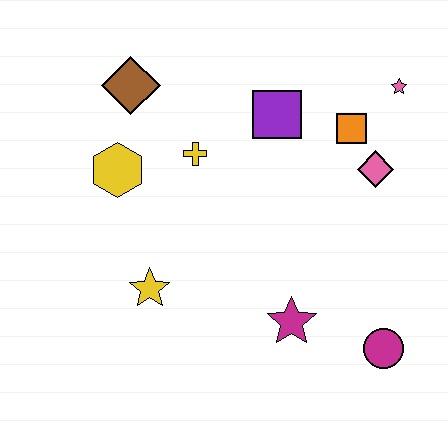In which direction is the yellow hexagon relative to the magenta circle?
The yellow hexagon is to the left of the magenta circle.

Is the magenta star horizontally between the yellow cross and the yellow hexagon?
No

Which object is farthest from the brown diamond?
The magenta circle is farthest from the brown diamond.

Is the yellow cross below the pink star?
Yes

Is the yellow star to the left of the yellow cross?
Yes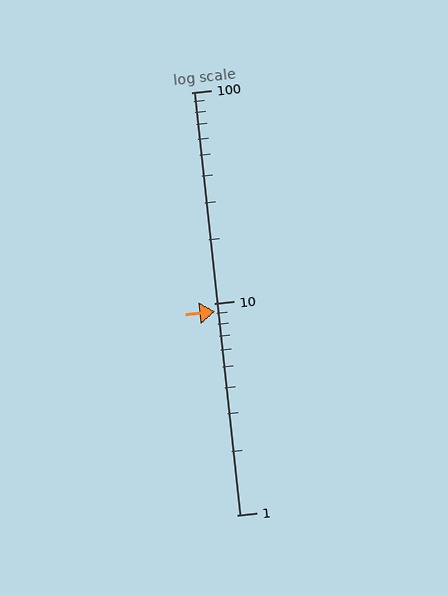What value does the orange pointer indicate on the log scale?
The pointer indicates approximately 9.2.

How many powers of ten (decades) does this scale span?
The scale spans 2 decades, from 1 to 100.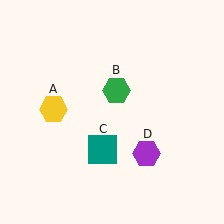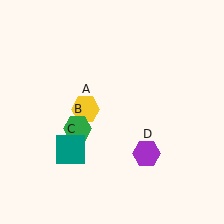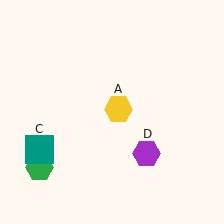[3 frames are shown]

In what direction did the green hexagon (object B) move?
The green hexagon (object B) moved down and to the left.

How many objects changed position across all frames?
3 objects changed position: yellow hexagon (object A), green hexagon (object B), teal square (object C).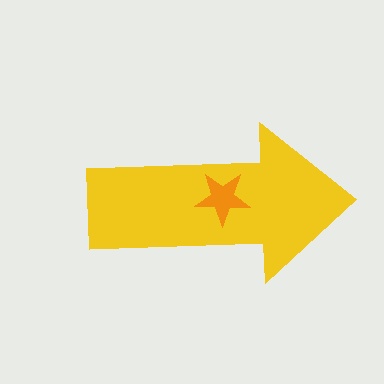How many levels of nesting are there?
2.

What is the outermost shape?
The yellow arrow.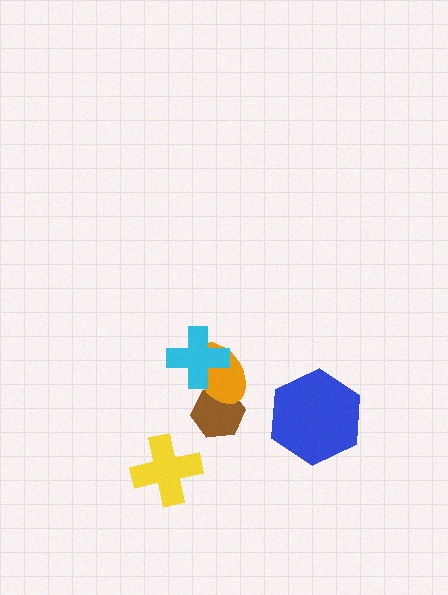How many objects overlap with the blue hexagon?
0 objects overlap with the blue hexagon.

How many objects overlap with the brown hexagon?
1 object overlaps with the brown hexagon.